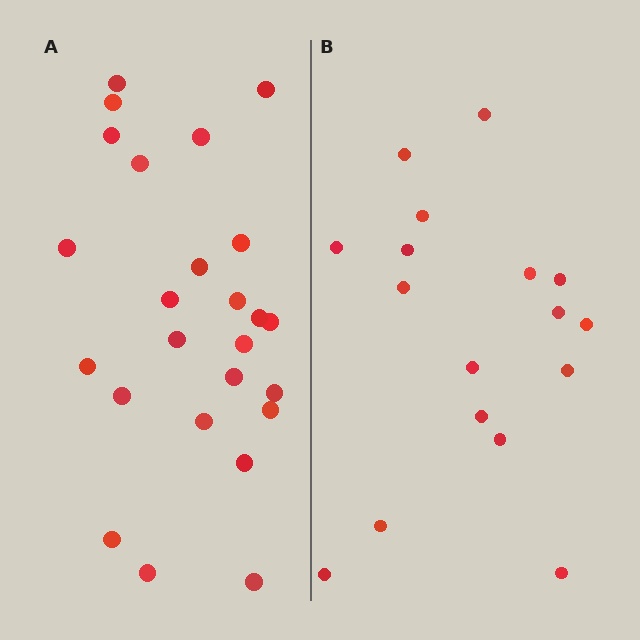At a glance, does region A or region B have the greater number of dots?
Region A (the left region) has more dots.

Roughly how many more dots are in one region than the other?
Region A has roughly 8 or so more dots than region B.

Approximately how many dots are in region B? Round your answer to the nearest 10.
About 20 dots. (The exact count is 17, which rounds to 20.)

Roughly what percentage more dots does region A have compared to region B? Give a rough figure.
About 45% more.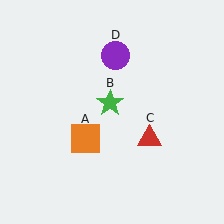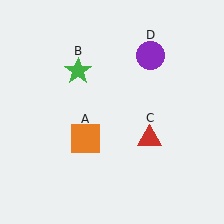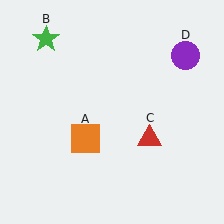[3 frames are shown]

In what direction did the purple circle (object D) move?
The purple circle (object D) moved right.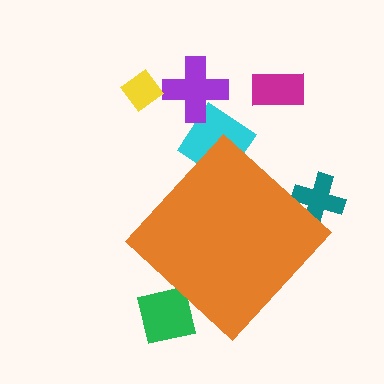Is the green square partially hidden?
Yes, the green square is partially hidden behind the orange diamond.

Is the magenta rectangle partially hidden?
No, the magenta rectangle is fully visible.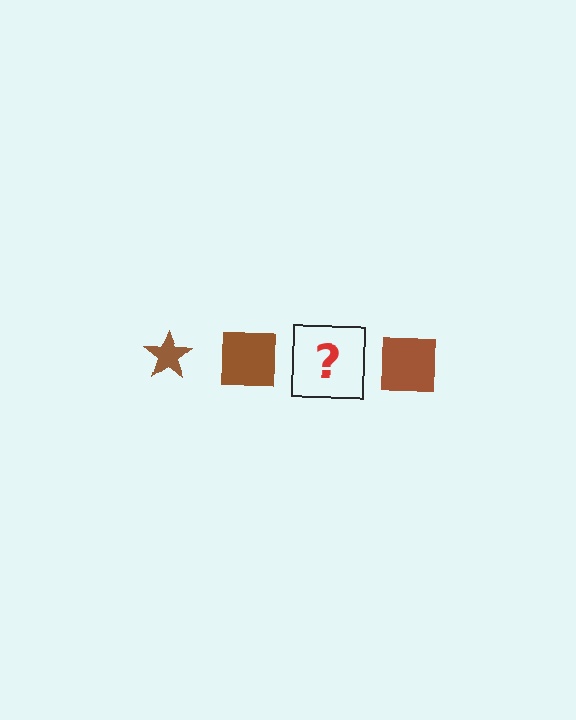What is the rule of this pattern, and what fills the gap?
The rule is that the pattern cycles through star, square shapes in brown. The gap should be filled with a brown star.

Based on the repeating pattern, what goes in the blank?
The blank should be a brown star.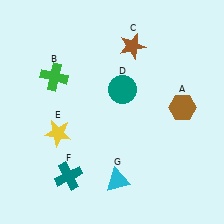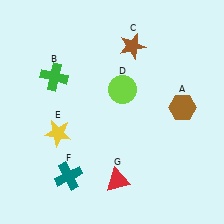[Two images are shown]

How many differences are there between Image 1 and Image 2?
There are 2 differences between the two images.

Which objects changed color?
D changed from teal to lime. G changed from cyan to red.